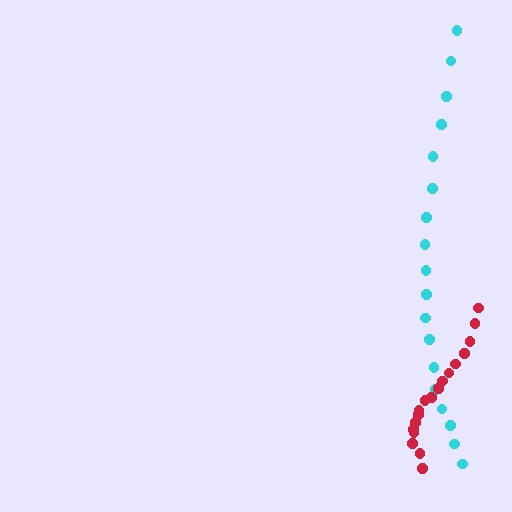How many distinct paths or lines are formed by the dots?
There are 2 distinct paths.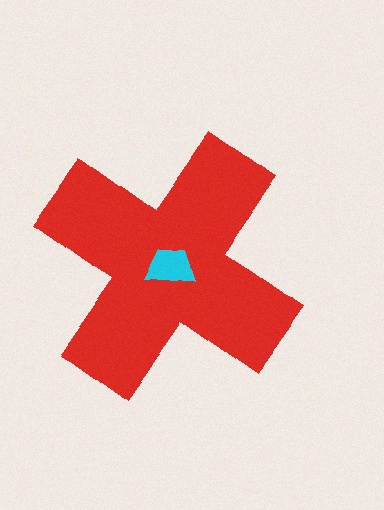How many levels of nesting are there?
2.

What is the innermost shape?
The cyan trapezoid.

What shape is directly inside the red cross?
The cyan trapezoid.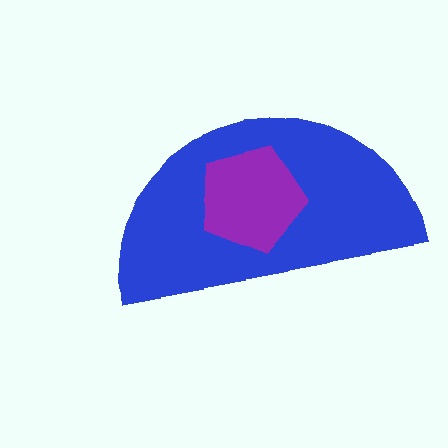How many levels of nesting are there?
2.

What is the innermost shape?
The purple pentagon.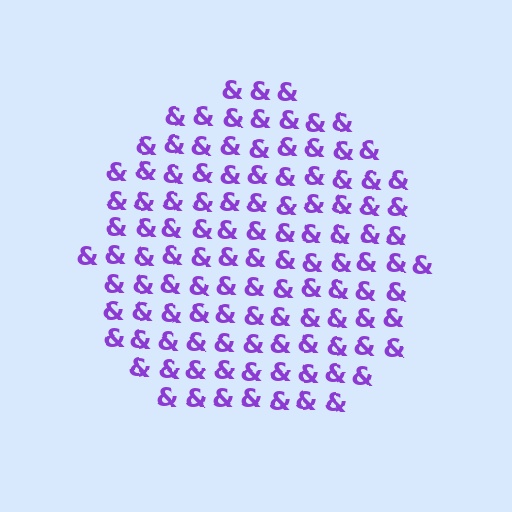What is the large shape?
The large shape is a circle.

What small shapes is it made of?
It is made of small ampersands.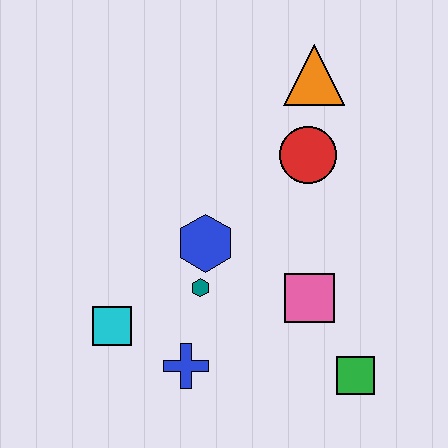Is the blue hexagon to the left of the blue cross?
No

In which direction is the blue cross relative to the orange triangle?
The blue cross is below the orange triangle.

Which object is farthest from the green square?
The orange triangle is farthest from the green square.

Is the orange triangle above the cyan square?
Yes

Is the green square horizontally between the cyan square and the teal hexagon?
No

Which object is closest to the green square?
The pink square is closest to the green square.